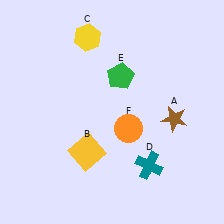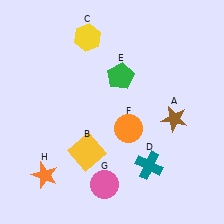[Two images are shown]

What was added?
A pink circle (G), an orange star (H) were added in Image 2.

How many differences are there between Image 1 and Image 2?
There are 2 differences between the two images.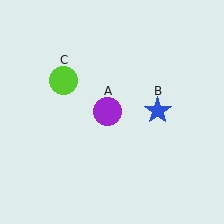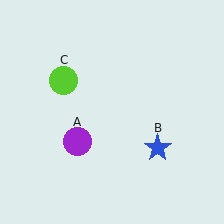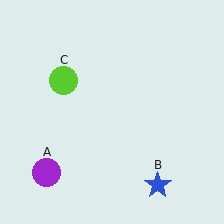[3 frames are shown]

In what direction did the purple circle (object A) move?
The purple circle (object A) moved down and to the left.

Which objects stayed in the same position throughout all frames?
Lime circle (object C) remained stationary.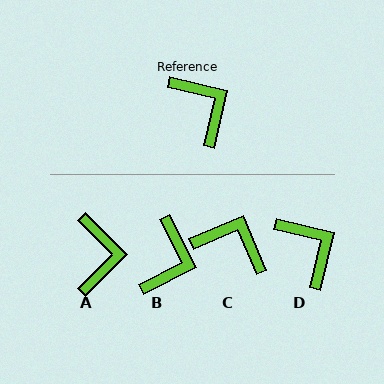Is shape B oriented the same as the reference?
No, it is off by about 51 degrees.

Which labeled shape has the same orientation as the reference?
D.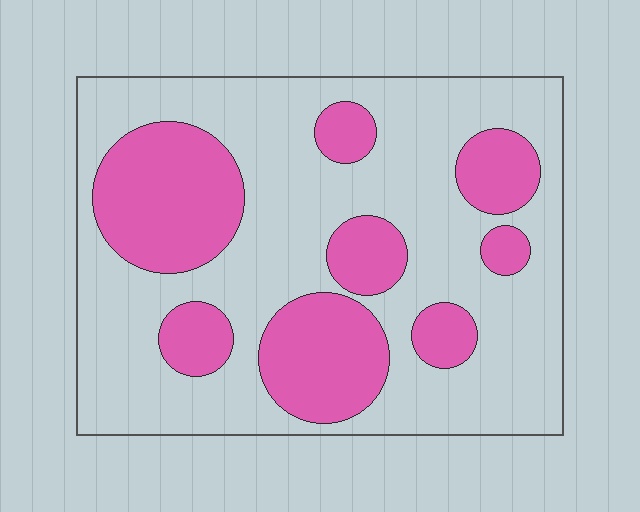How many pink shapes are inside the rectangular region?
8.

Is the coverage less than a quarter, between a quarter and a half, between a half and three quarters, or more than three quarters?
Between a quarter and a half.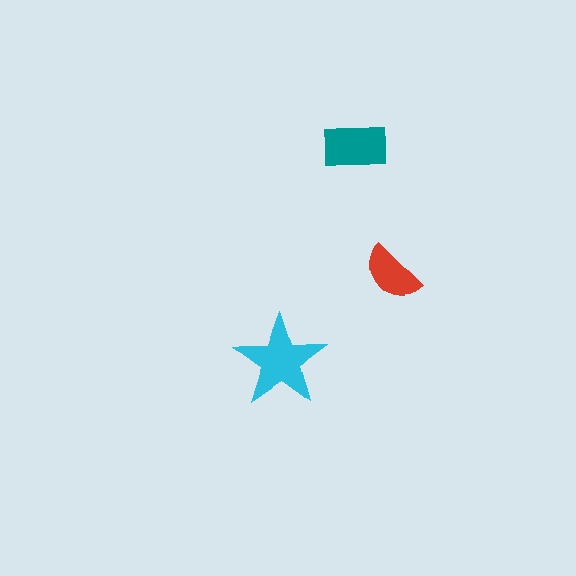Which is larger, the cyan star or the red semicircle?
The cyan star.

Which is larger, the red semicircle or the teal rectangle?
The teal rectangle.